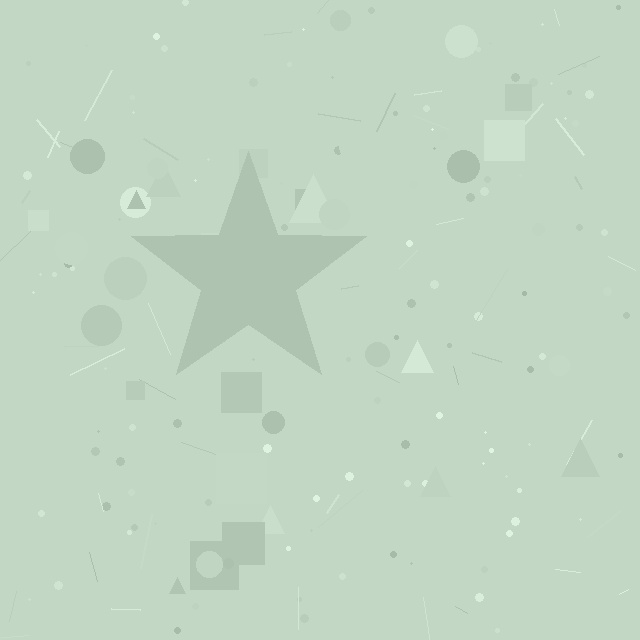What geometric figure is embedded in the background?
A star is embedded in the background.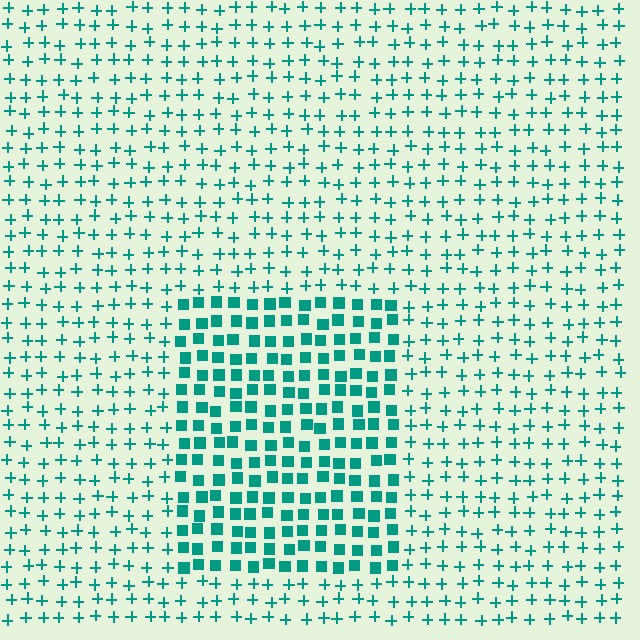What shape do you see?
I see a rectangle.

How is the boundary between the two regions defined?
The boundary is defined by a change in element shape: squares inside vs. plus signs outside. All elements share the same color and spacing.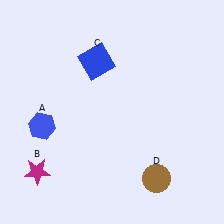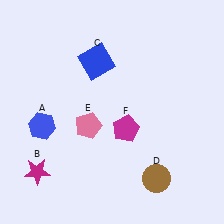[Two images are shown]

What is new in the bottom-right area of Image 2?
A magenta pentagon (F) was added in the bottom-right area of Image 2.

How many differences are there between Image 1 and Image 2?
There are 2 differences between the two images.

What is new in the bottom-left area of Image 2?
A pink pentagon (E) was added in the bottom-left area of Image 2.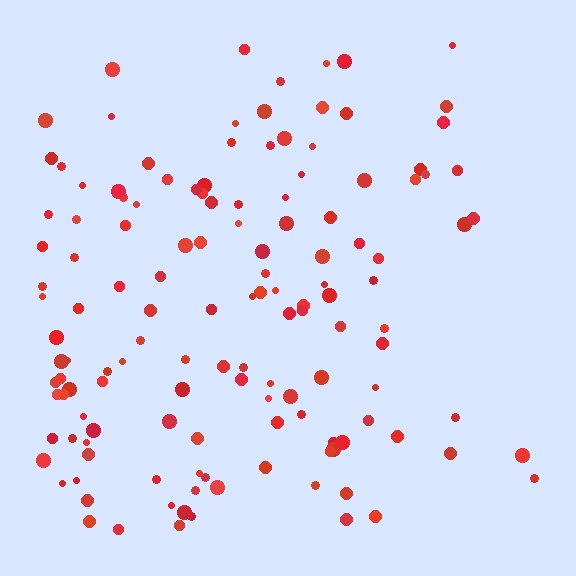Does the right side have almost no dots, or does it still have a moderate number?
Still a moderate number, just noticeably fewer than the left.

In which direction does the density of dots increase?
From right to left, with the left side densest.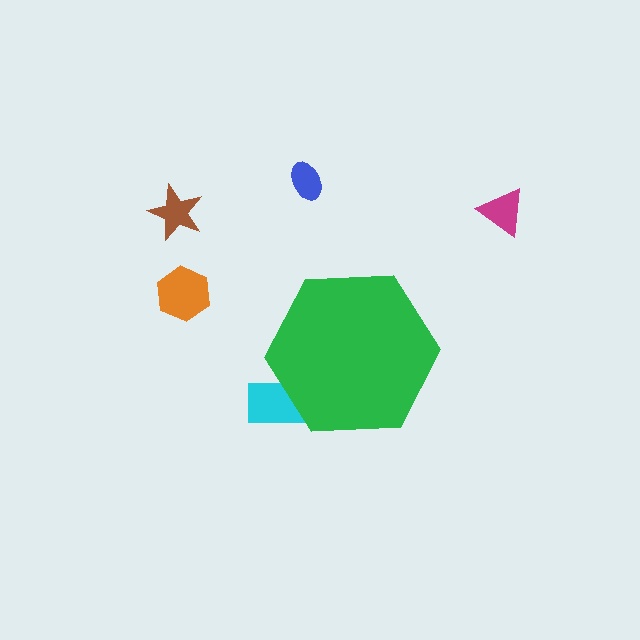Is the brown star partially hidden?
No, the brown star is fully visible.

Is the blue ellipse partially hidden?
No, the blue ellipse is fully visible.